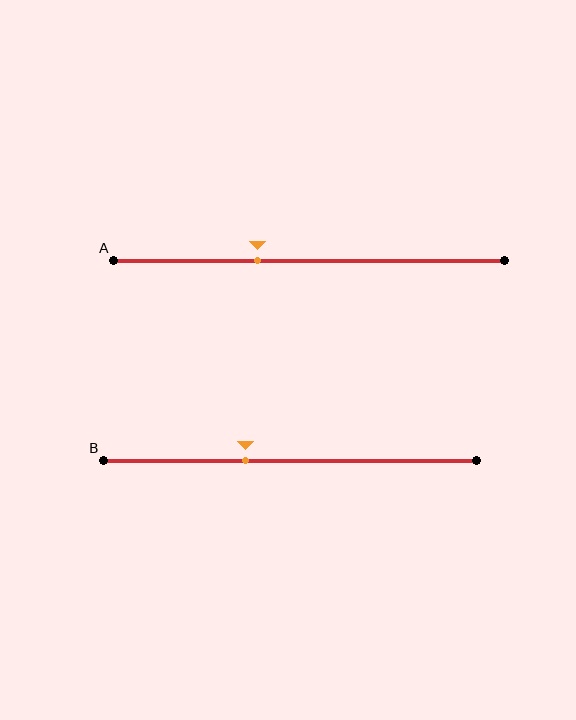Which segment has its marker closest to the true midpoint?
Segment B has its marker closest to the true midpoint.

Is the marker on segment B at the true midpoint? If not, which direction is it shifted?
No, the marker on segment B is shifted to the left by about 12% of the segment length.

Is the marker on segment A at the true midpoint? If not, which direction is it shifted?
No, the marker on segment A is shifted to the left by about 13% of the segment length.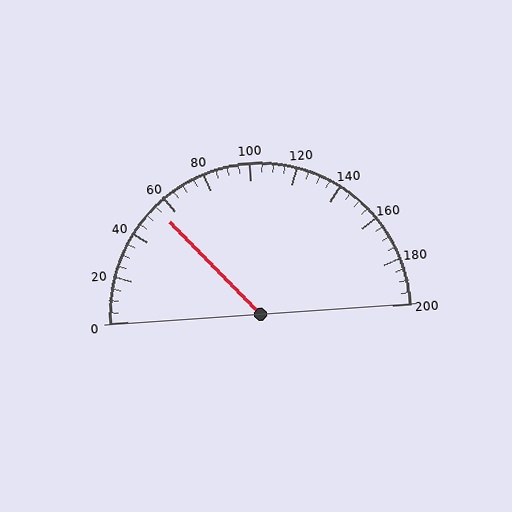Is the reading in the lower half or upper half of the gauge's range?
The reading is in the lower half of the range (0 to 200).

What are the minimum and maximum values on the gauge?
The gauge ranges from 0 to 200.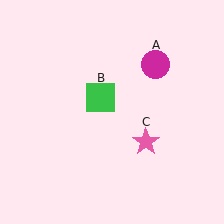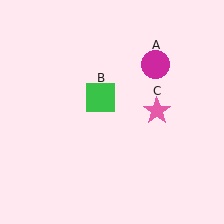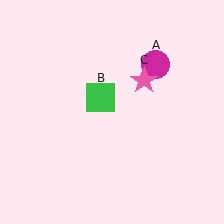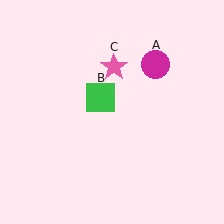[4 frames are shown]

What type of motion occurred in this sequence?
The pink star (object C) rotated counterclockwise around the center of the scene.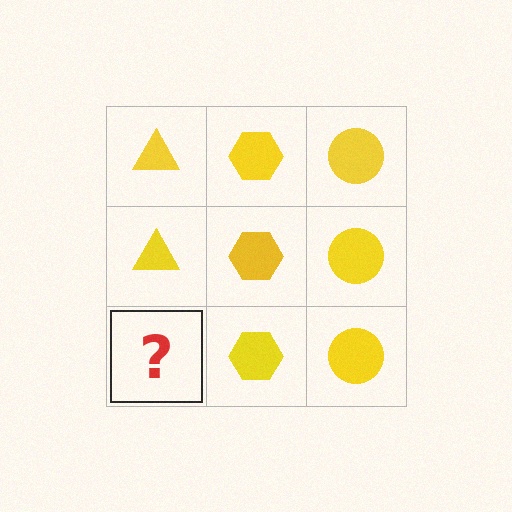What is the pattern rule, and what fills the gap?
The rule is that each column has a consistent shape. The gap should be filled with a yellow triangle.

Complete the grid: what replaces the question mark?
The question mark should be replaced with a yellow triangle.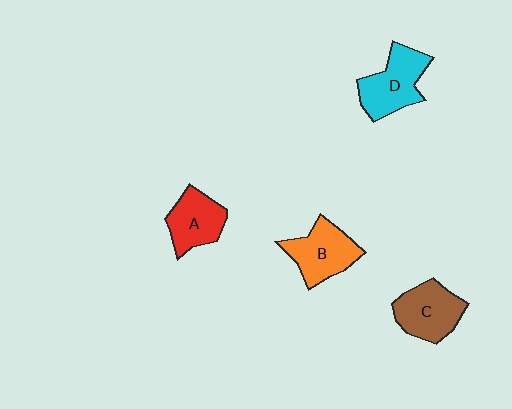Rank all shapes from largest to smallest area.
From largest to smallest: D (cyan), C (brown), B (orange), A (red).